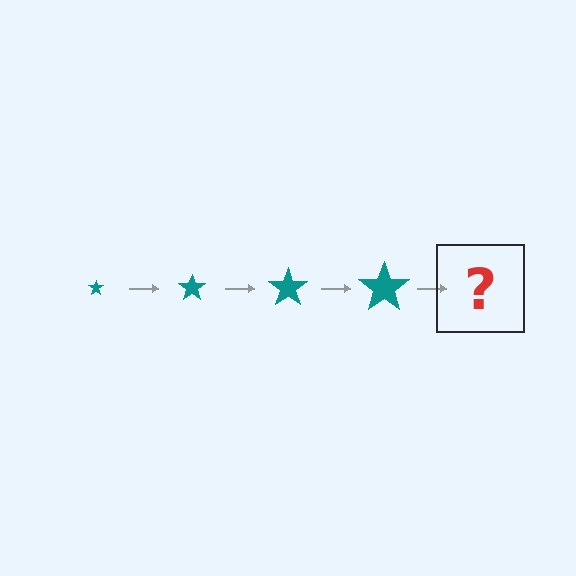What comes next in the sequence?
The next element should be a teal star, larger than the previous one.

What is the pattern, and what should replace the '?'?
The pattern is that the star gets progressively larger each step. The '?' should be a teal star, larger than the previous one.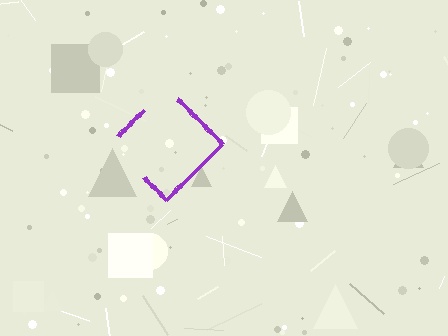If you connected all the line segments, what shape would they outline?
They would outline a diamond.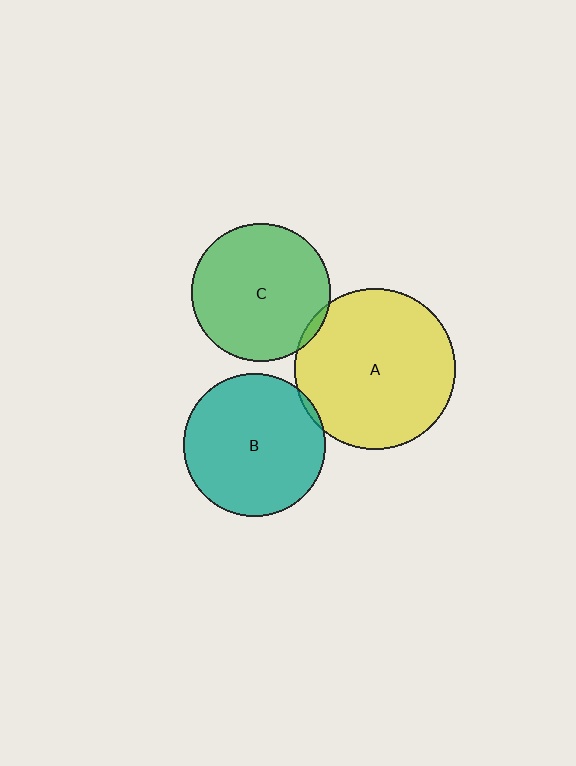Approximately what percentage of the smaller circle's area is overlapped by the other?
Approximately 5%.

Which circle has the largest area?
Circle A (yellow).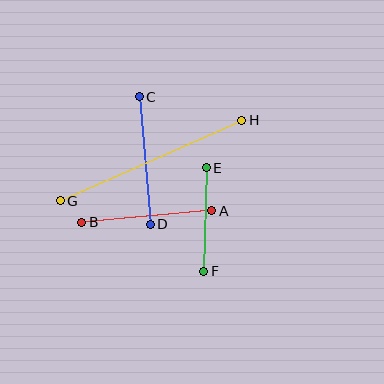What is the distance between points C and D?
The distance is approximately 128 pixels.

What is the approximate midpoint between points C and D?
The midpoint is at approximately (145, 161) pixels.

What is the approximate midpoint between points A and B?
The midpoint is at approximately (147, 216) pixels.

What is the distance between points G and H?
The distance is approximately 199 pixels.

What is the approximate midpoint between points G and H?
The midpoint is at approximately (151, 161) pixels.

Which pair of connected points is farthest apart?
Points G and H are farthest apart.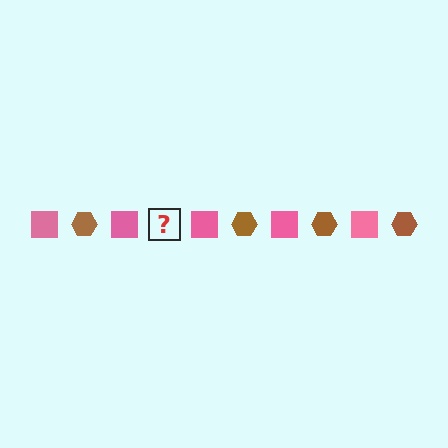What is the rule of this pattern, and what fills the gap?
The rule is that the pattern alternates between pink square and brown hexagon. The gap should be filled with a brown hexagon.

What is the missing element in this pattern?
The missing element is a brown hexagon.